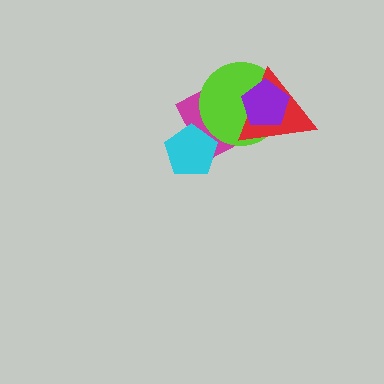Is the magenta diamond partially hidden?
Yes, it is partially covered by another shape.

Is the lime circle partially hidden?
Yes, it is partially covered by another shape.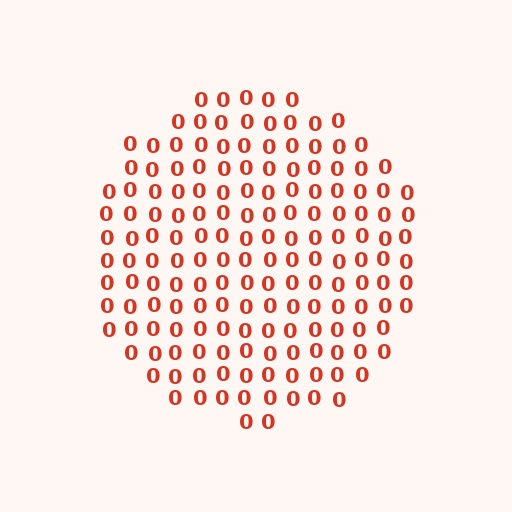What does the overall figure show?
The overall figure shows a circle.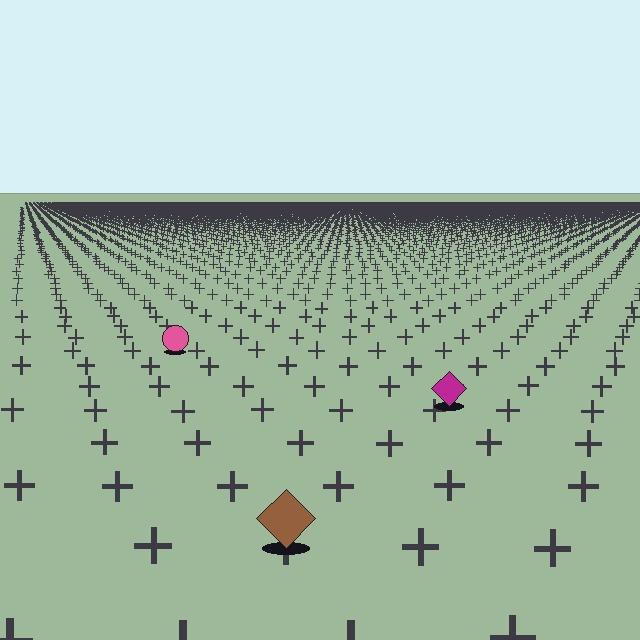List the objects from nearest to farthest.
From nearest to farthest: the brown diamond, the magenta diamond, the pink circle.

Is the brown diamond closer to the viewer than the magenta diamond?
Yes. The brown diamond is closer — you can tell from the texture gradient: the ground texture is coarser near it.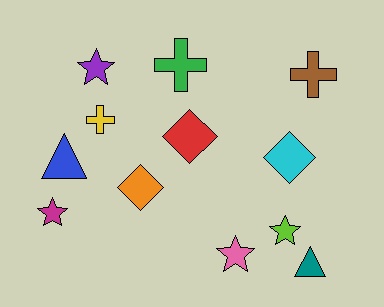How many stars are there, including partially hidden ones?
There are 4 stars.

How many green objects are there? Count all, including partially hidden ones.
There is 1 green object.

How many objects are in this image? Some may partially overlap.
There are 12 objects.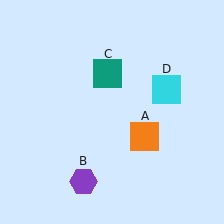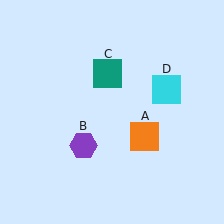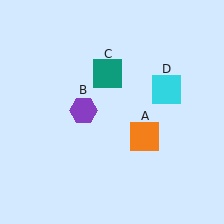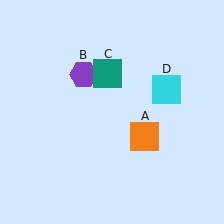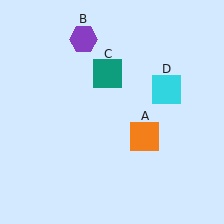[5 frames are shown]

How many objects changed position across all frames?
1 object changed position: purple hexagon (object B).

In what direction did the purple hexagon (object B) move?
The purple hexagon (object B) moved up.